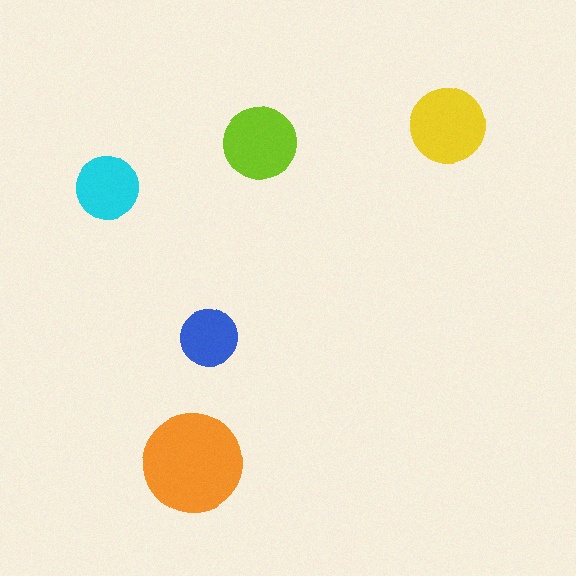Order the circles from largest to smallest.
the orange one, the yellow one, the lime one, the cyan one, the blue one.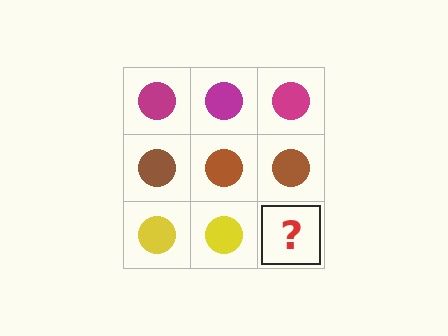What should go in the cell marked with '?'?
The missing cell should contain a yellow circle.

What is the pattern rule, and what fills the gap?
The rule is that each row has a consistent color. The gap should be filled with a yellow circle.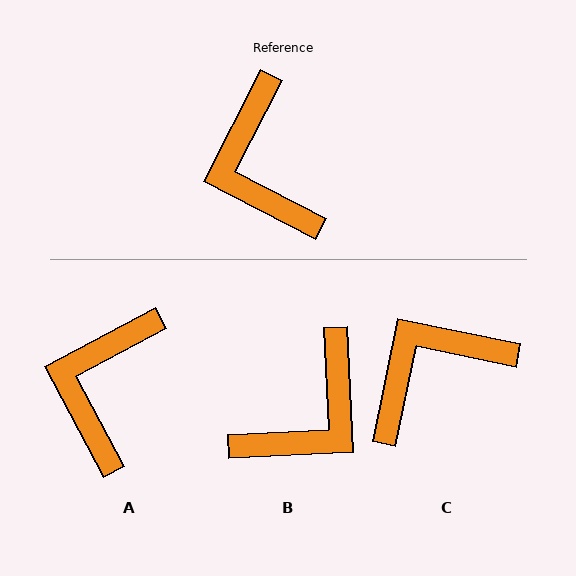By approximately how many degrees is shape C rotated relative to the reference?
Approximately 74 degrees clockwise.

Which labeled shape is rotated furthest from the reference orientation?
B, about 120 degrees away.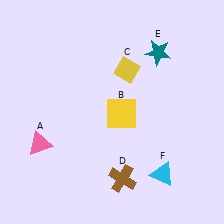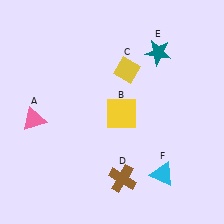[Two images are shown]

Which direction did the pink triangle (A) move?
The pink triangle (A) moved up.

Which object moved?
The pink triangle (A) moved up.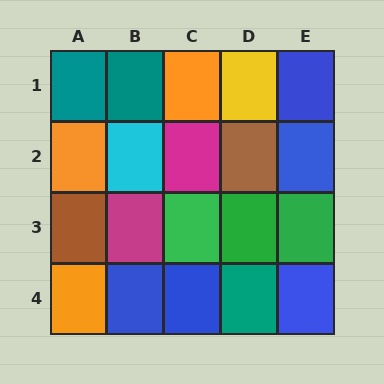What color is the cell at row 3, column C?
Green.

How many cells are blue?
5 cells are blue.